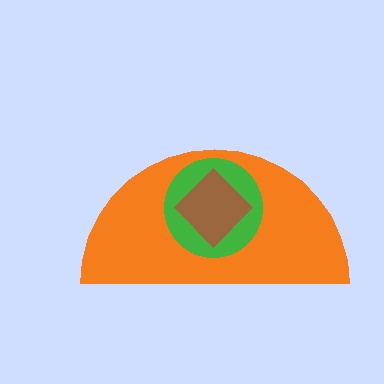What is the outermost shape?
The orange semicircle.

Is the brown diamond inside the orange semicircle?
Yes.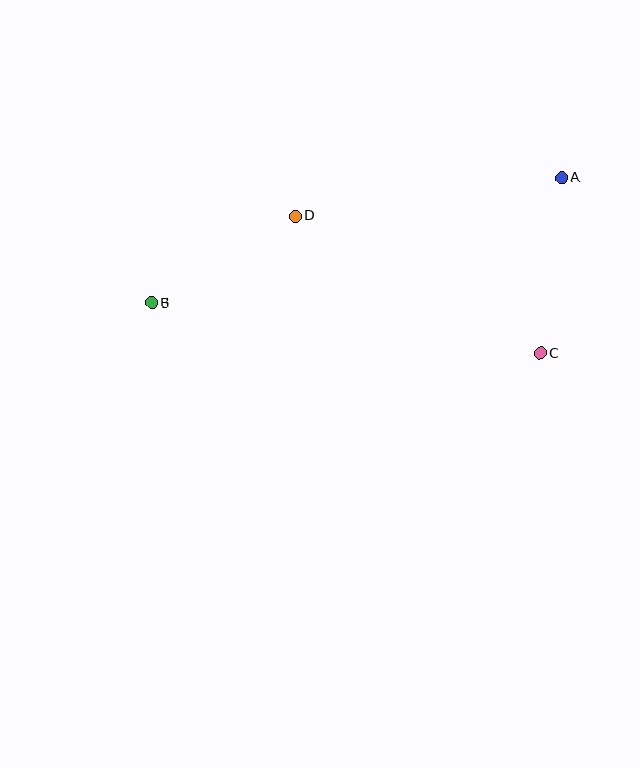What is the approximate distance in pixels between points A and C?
The distance between A and C is approximately 177 pixels.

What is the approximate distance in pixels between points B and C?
The distance between B and C is approximately 391 pixels.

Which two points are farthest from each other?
Points A and B are farthest from each other.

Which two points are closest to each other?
Points B and D are closest to each other.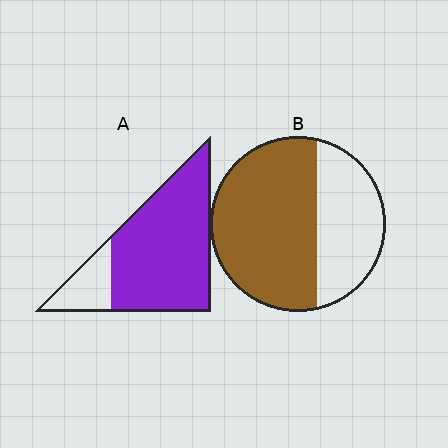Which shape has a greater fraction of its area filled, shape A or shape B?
Shape A.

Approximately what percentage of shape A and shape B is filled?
A is approximately 80% and B is approximately 65%.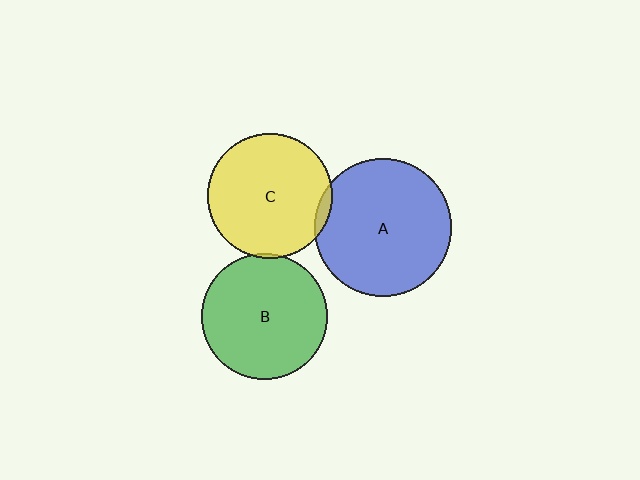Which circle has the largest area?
Circle A (blue).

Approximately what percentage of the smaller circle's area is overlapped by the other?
Approximately 5%.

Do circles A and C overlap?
Yes.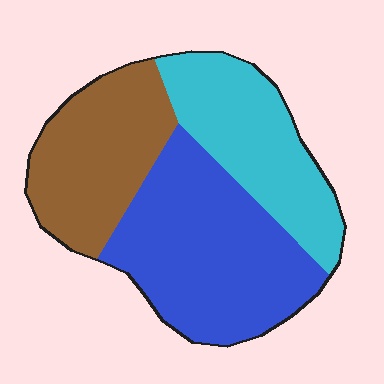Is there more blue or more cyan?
Blue.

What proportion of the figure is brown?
Brown covers 29% of the figure.